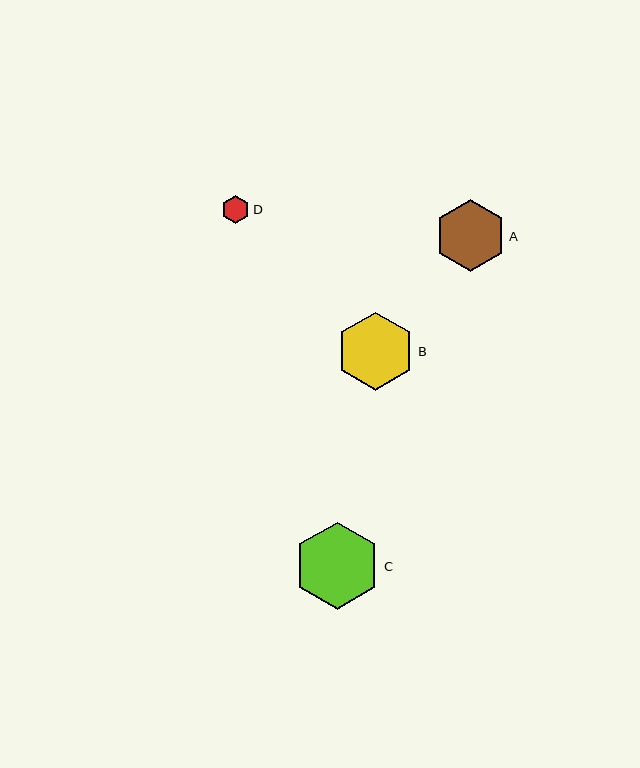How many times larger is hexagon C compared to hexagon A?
Hexagon C is approximately 1.2 times the size of hexagon A.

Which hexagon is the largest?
Hexagon C is the largest with a size of approximately 87 pixels.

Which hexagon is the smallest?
Hexagon D is the smallest with a size of approximately 28 pixels.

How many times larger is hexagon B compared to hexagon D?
Hexagon B is approximately 2.8 times the size of hexagon D.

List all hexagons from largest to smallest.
From largest to smallest: C, B, A, D.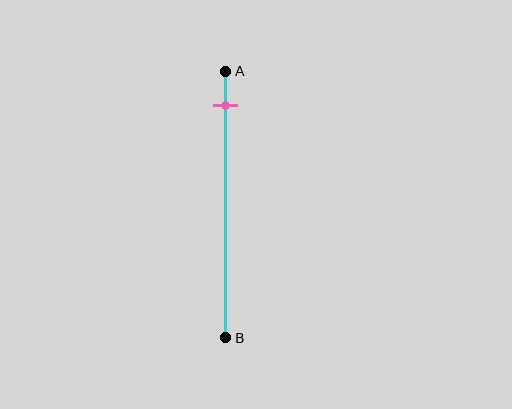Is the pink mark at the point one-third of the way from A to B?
No, the mark is at about 15% from A, not at the 33% one-third point.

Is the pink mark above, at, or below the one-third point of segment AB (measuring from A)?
The pink mark is above the one-third point of segment AB.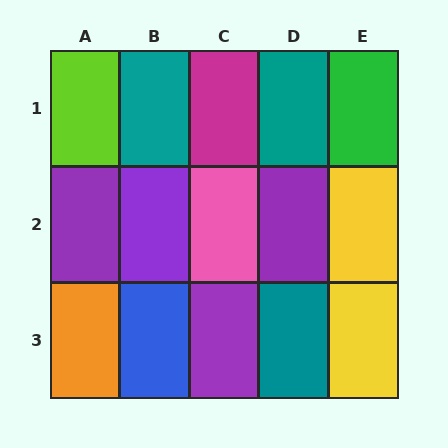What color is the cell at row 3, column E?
Yellow.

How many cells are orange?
1 cell is orange.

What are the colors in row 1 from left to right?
Lime, teal, magenta, teal, green.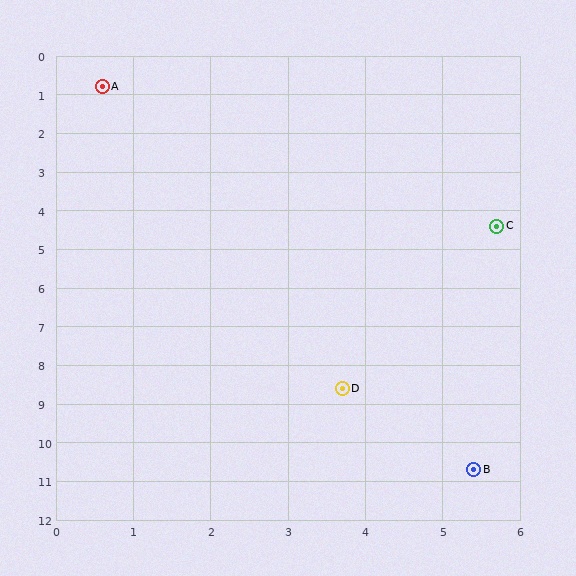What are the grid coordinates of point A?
Point A is at approximately (0.6, 0.8).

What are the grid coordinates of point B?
Point B is at approximately (5.4, 10.7).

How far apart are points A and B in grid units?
Points A and B are about 11.0 grid units apart.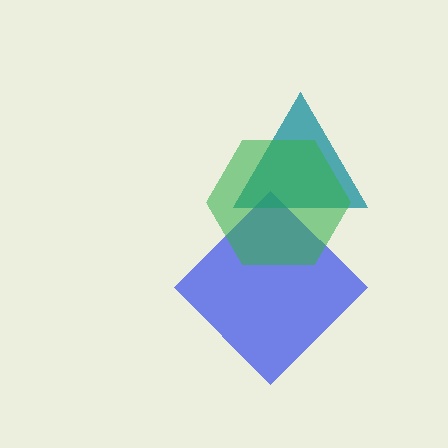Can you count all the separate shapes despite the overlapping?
Yes, there are 3 separate shapes.